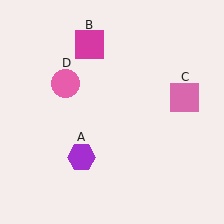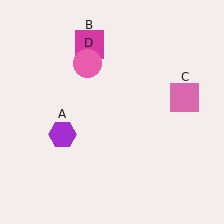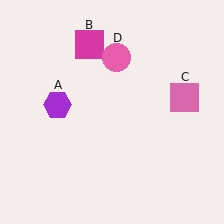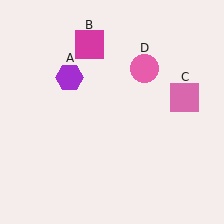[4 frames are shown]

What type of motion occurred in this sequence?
The purple hexagon (object A), pink circle (object D) rotated clockwise around the center of the scene.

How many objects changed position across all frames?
2 objects changed position: purple hexagon (object A), pink circle (object D).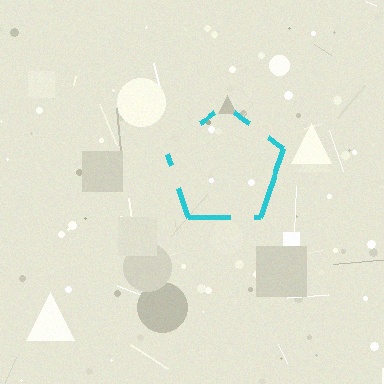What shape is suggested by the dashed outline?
The dashed outline suggests a pentagon.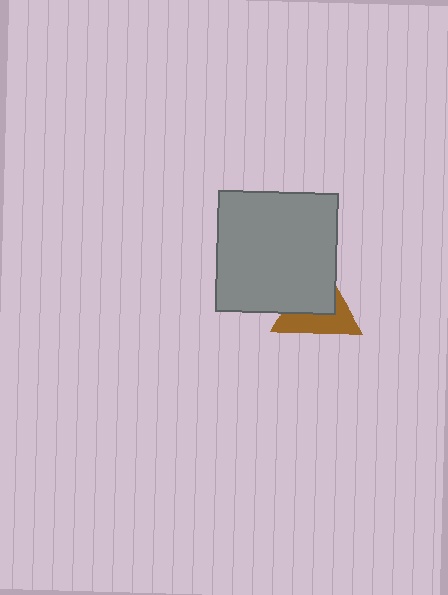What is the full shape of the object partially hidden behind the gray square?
The partially hidden object is a brown triangle.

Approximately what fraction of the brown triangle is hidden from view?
Roughly 50% of the brown triangle is hidden behind the gray square.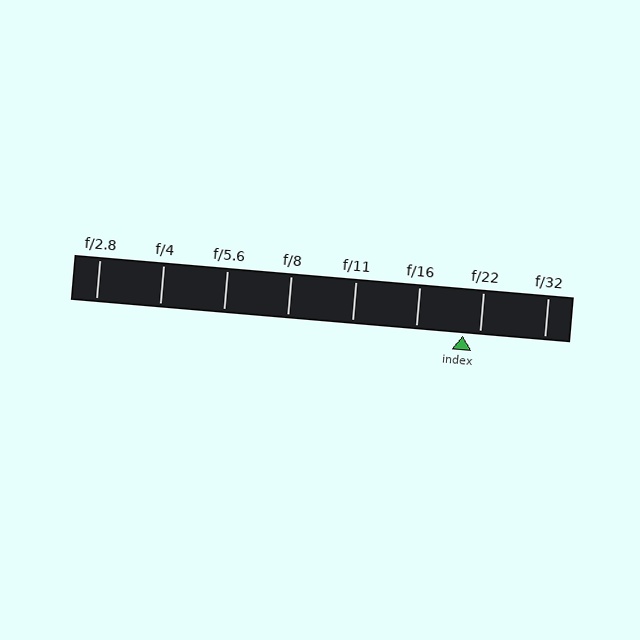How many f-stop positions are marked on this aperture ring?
There are 8 f-stop positions marked.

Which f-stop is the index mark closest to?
The index mark is closest to f/22.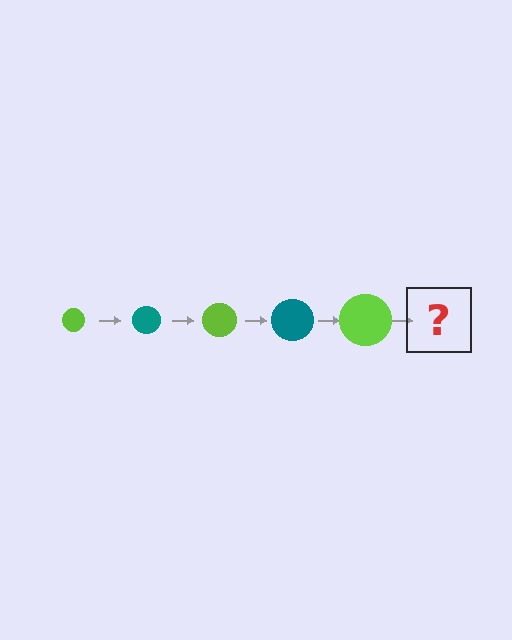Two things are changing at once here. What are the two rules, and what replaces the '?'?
The two rules are that the circle grows larger each step and the color cycles through lime and teal. The '?' should be a teal circle, larger than the previous one.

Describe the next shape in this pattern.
It should be a teal circle, larger than the previous one.